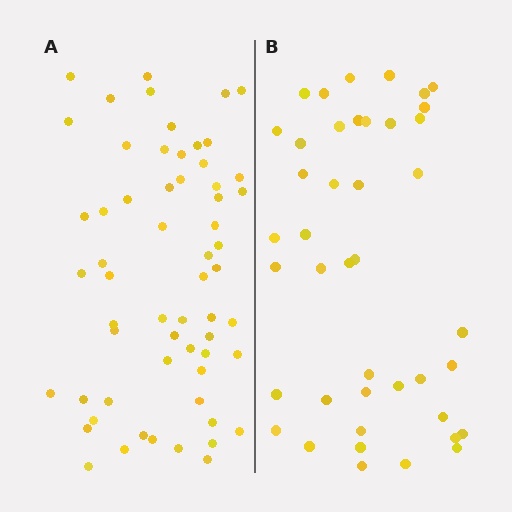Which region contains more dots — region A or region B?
Region A (the left region) has more dots.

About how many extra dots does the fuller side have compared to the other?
Region A has approximately 20 more dots than region B.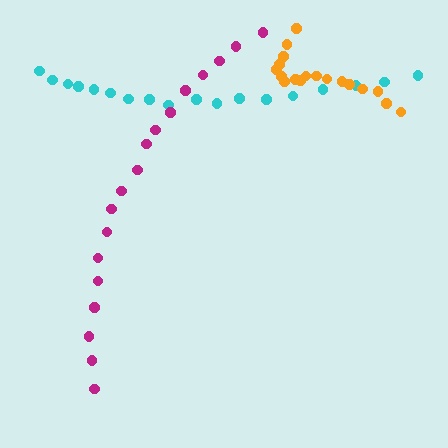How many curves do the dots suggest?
There are 3 distinct paths.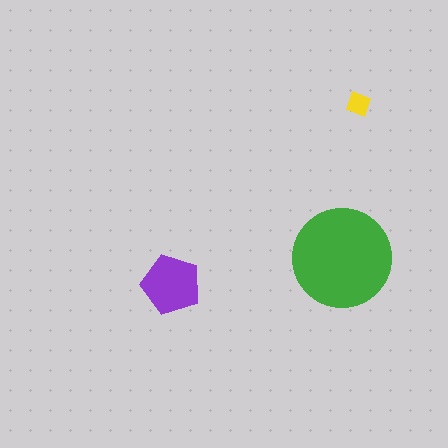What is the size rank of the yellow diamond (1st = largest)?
3rd.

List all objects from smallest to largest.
The yellow diamond, the purple pentagon, the green circle.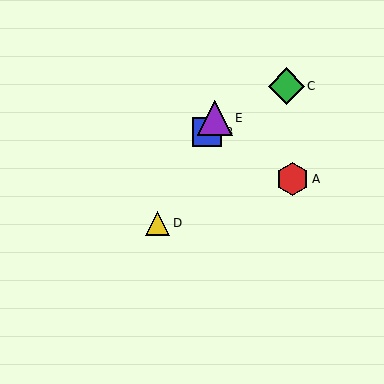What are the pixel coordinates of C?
Object C is at (286, 86).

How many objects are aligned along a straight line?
3 objects (B, D, E) are aligned along a straight line.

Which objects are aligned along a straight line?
Objects B, D, E are aligned along a straight line.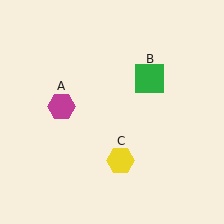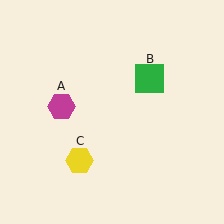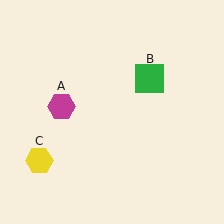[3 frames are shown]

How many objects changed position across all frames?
1 object changed position: yellow hexagon (object C).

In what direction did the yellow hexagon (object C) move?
The yellow hexagon (object C) moved left.